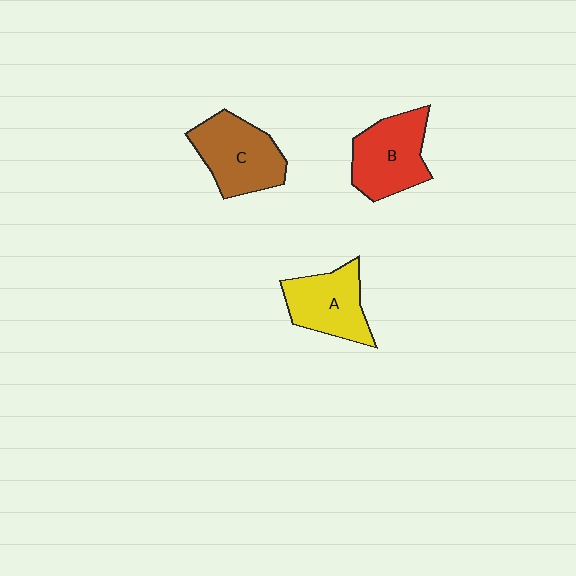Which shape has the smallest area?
Shape A (yellow).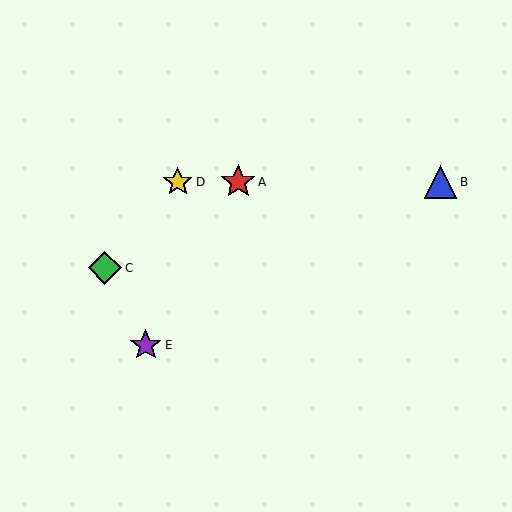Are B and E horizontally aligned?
No, B is at y≈182 and E is at y≈345.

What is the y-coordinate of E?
Object E is at y≈345.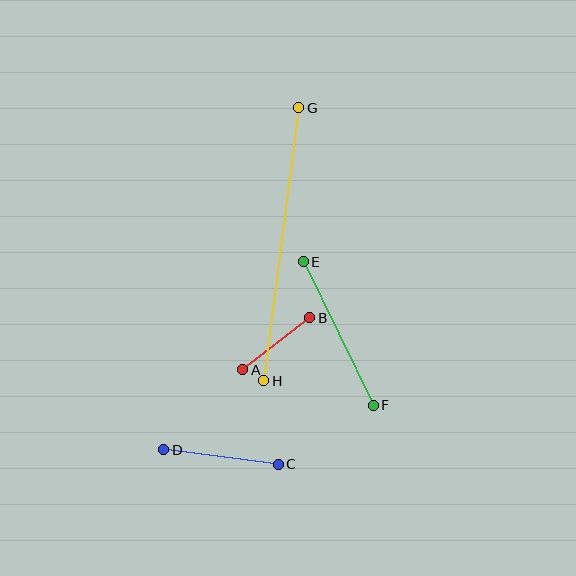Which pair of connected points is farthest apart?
Points G and H are farthest apart.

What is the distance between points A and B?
The distance is approximately 85 pixels.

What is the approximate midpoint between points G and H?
The midpoint is at approximately (281, 244) pixels.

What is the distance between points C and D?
The distance is approximately 116 pixels.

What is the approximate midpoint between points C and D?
The midpoint is at approximately (221, 457) pixels.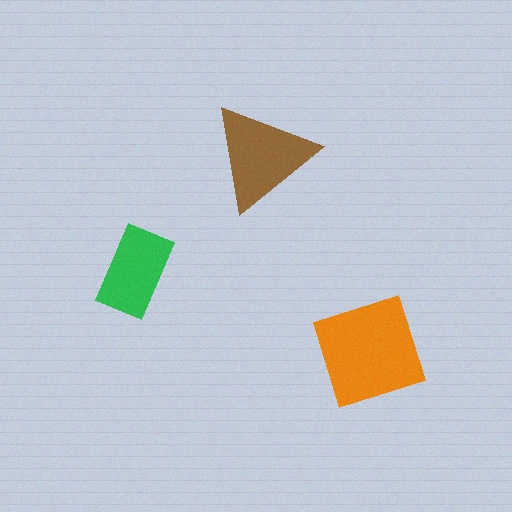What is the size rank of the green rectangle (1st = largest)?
3rd.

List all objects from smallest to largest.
The green rectangle, the brown triangle, the orange square.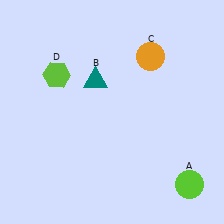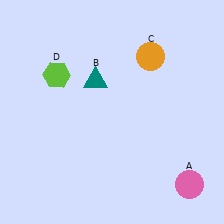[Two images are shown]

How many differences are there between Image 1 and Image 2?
There is 1 difference between the two images.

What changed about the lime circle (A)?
In Image 1, A is lime. In Image 2, it changed to pink.